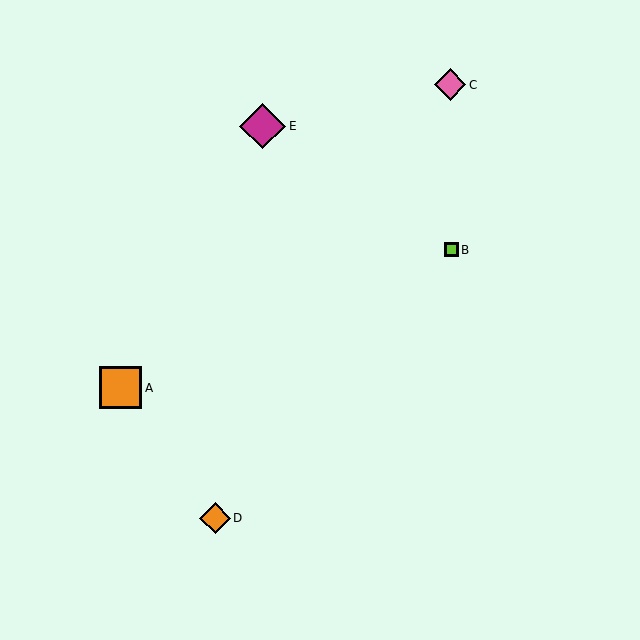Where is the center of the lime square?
The center of the lime square is at (451, 250).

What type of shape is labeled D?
Shape D is an orange diamond.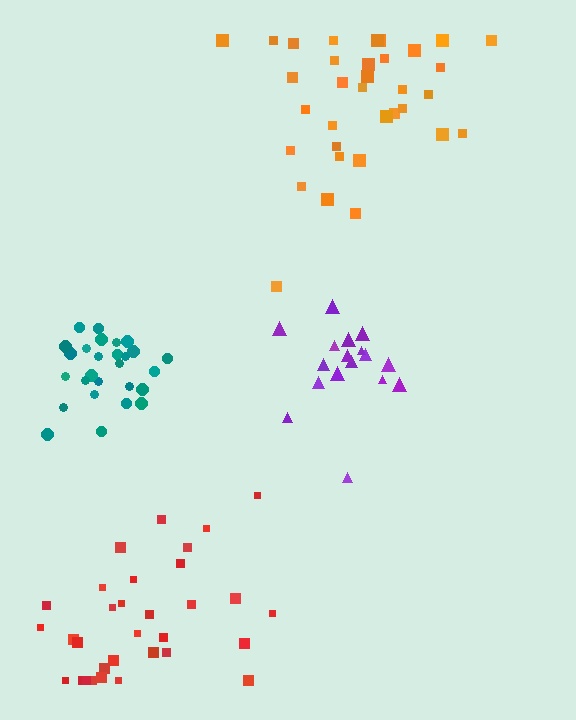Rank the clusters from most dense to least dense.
teal, orange, purple, red.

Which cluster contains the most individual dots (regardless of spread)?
Orange (34).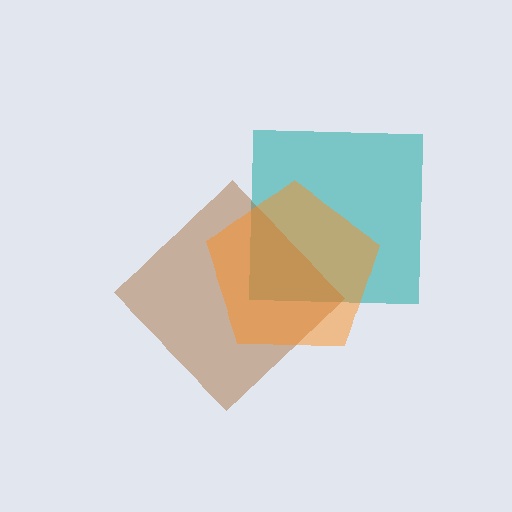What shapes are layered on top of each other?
The layered shapes are: a teal square, a brown diamond, an orange pentagon.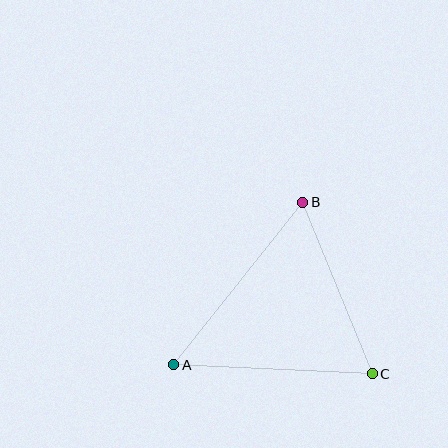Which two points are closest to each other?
Points B and C are closest to each other.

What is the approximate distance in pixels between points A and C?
The distance between A and C is approximately 199 pixels.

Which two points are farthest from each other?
Points A and B are farthest from each other.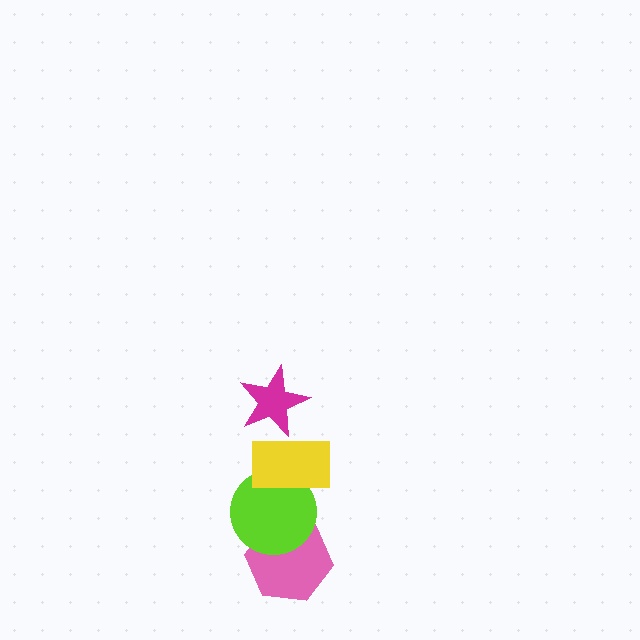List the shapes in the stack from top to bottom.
From top to bottom: the magenta star, the yellow rectangle, the lime circle, the pink hexagon.